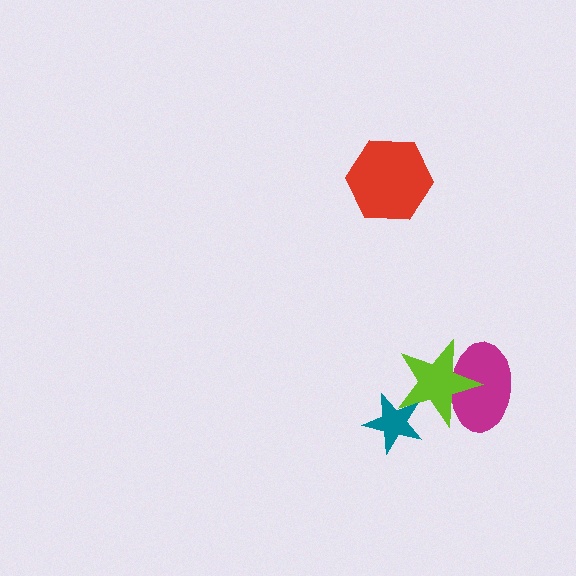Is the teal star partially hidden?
No, no other shape covers it.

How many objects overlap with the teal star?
1 object overlaps with the teal star.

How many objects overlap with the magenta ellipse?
1 object overlaps with the magenta ellipse.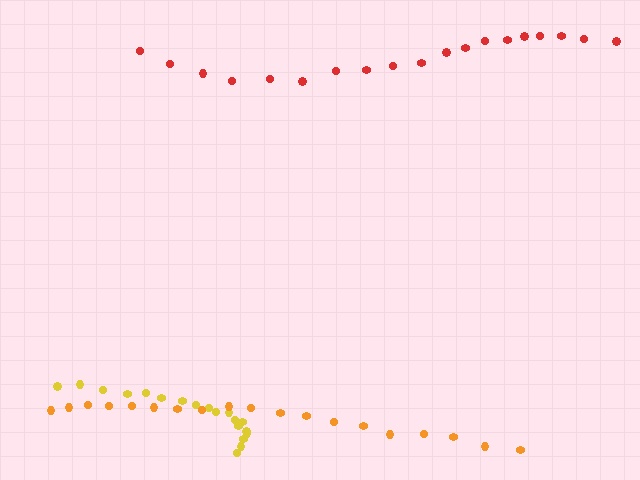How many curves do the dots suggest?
There are 3 distinct paths.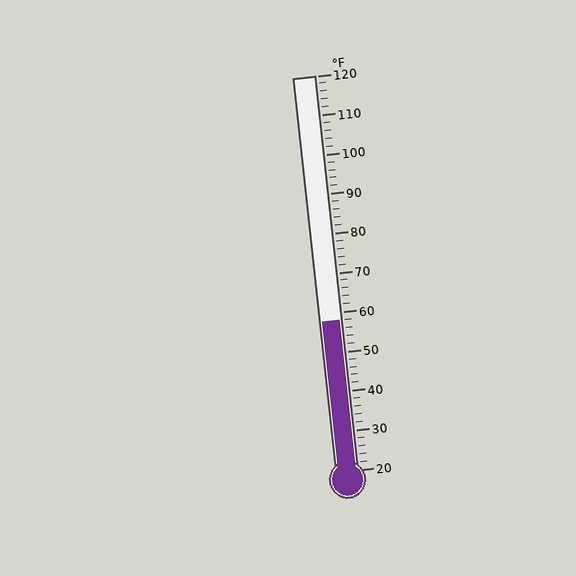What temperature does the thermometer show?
The thermometer shows approximately 58°F.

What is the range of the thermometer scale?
The thermometer scale ranges from 20°F to 120°F.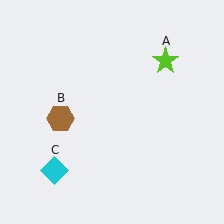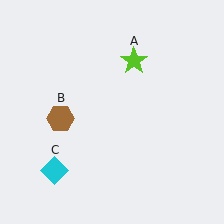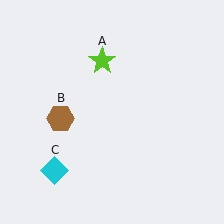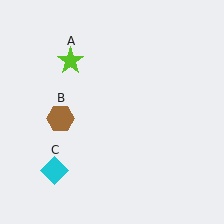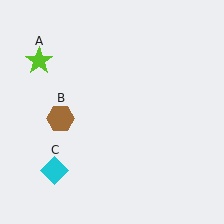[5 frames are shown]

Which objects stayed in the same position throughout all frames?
Brown hexagon (object B) and cyan diamond (object C) remained stationary.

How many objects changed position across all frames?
1 object changed position: lime star (object A).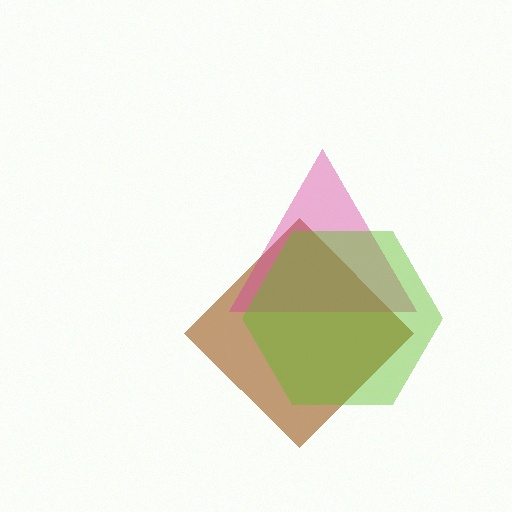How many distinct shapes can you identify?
There are 3 distinct shapes: a brown diamond, a magenta triangle, a lime hexagon.